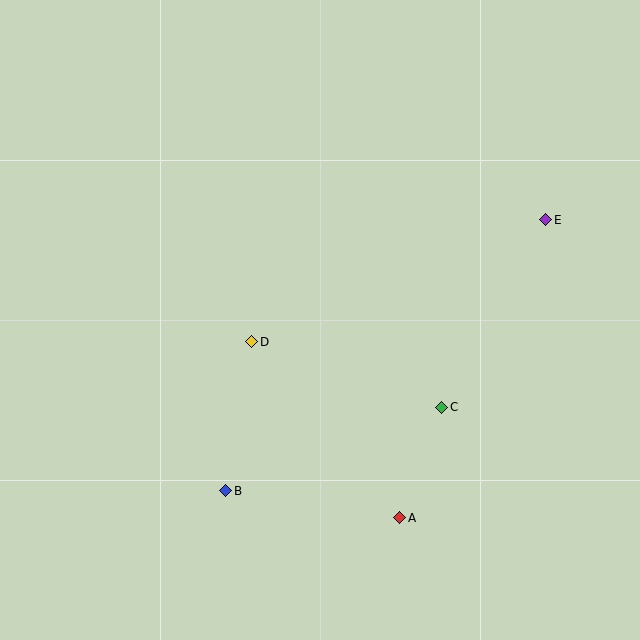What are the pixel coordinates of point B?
Point B is at (226, 491).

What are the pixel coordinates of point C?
Point C is at (442, 407).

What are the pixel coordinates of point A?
Point A is at (400, 518).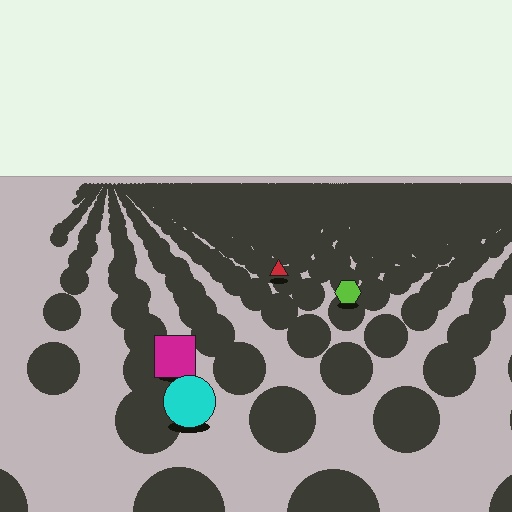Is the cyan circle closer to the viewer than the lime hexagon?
Yes. The cyan circle is closer — you can tell from the texture gradient: the ground texture is coarser near it.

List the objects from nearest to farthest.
From nearest to farthest: the cyan circle, the magenta square, the lime hexagon, the red triangle.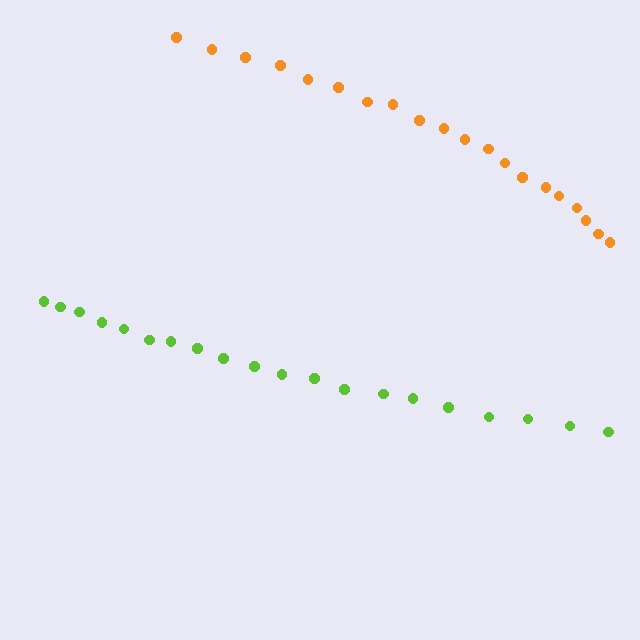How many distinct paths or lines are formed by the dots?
There are 2 distinct paths.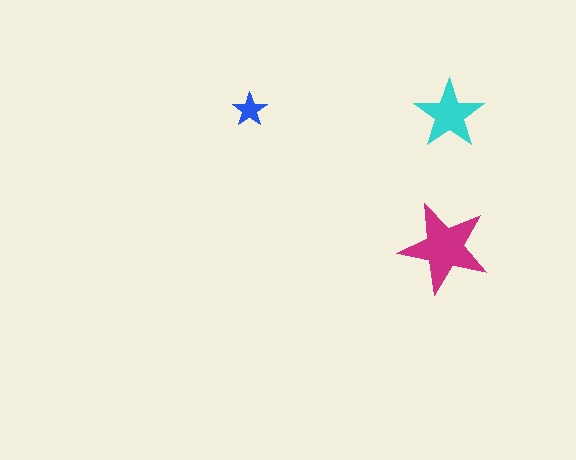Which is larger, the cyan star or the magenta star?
The magenta one.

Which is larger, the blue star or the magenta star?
The magenta one.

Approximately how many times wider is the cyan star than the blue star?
About 2 times wider.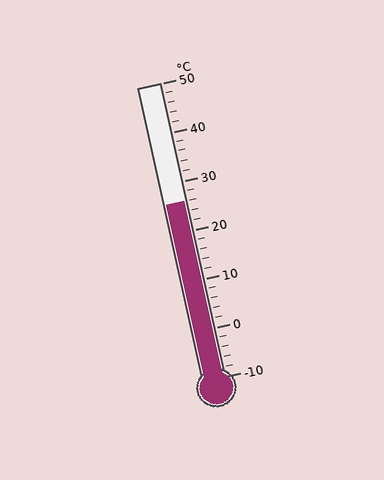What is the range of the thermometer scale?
The thermometer scale ranges from -10°C to 50°C.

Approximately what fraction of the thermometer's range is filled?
The thermometer is filled to approximately 60% of its range.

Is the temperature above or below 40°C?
The temperature is below 40°C.